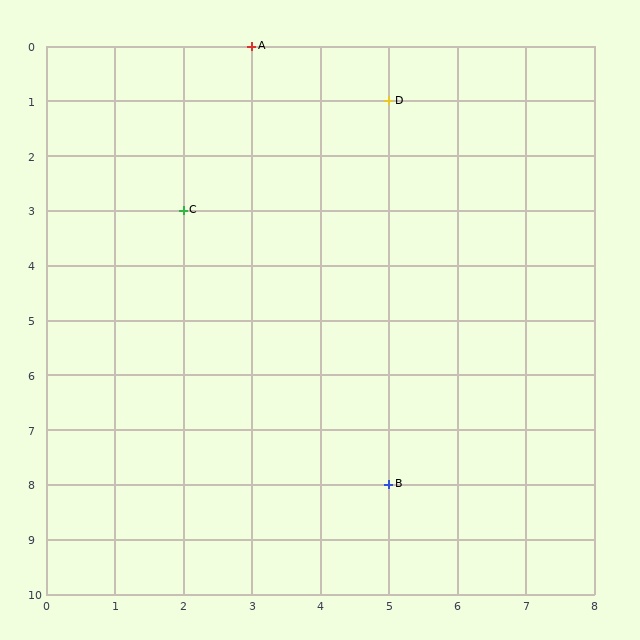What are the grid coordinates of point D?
Point D is at grid coordinates (5, 1).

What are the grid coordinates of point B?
Point B is at grid coordinates (5, 8).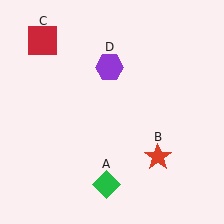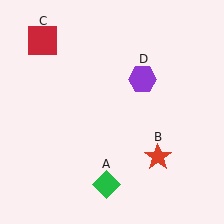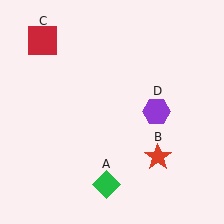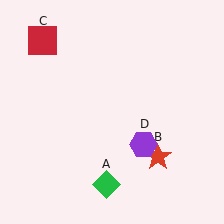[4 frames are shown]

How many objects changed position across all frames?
1 object changed position: purple hexagon (object D).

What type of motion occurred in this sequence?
The purple hexagon (object D) rotated clockwise around the center of the scene.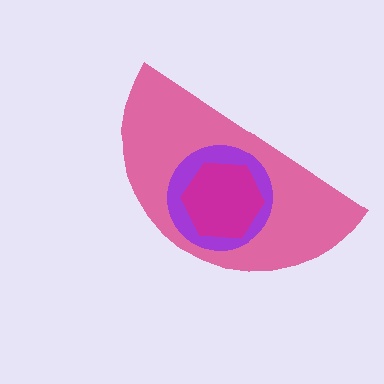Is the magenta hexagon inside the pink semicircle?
Yes.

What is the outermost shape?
The pink semicircle.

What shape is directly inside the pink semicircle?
The purple circle.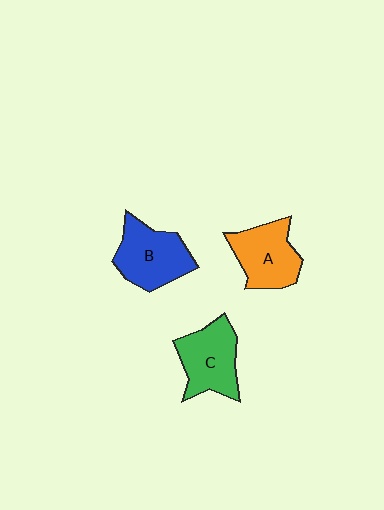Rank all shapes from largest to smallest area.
From largest to smallest: B (blue), C (green), A (orange).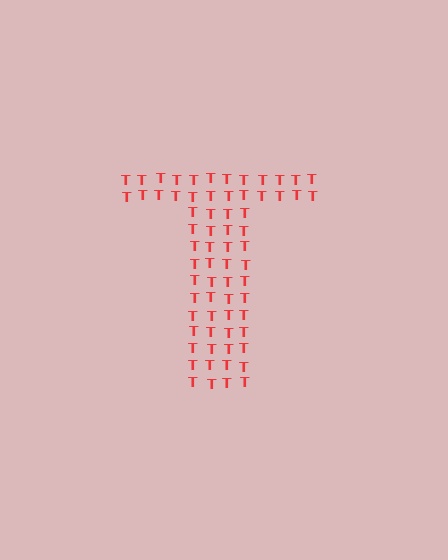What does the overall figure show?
The overall figure shows the letter T.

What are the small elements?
The small elements are letter T's.